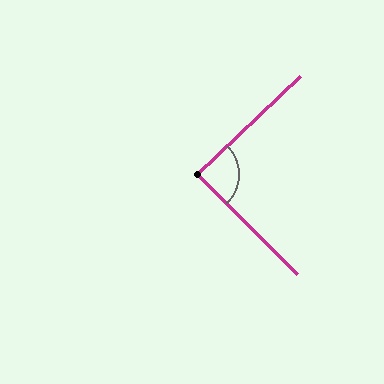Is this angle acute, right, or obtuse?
It is approximately a right angle.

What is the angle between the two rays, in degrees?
Approximately 89 degrees.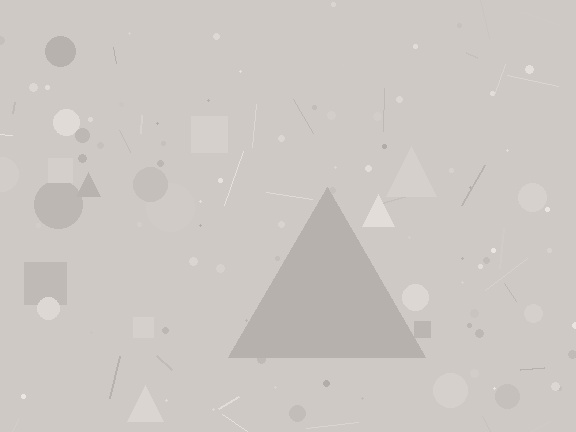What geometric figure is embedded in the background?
A triangle is embedded in the background.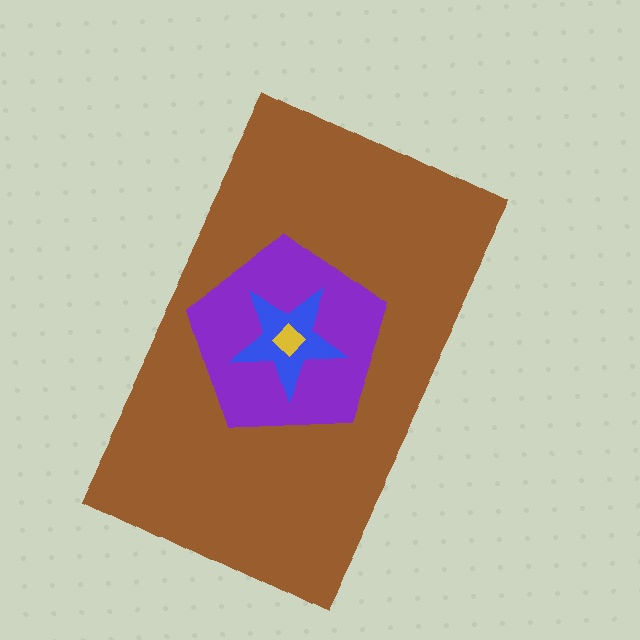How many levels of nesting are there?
4.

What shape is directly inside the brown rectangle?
The purple pentagon.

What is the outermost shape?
The brown rectangle.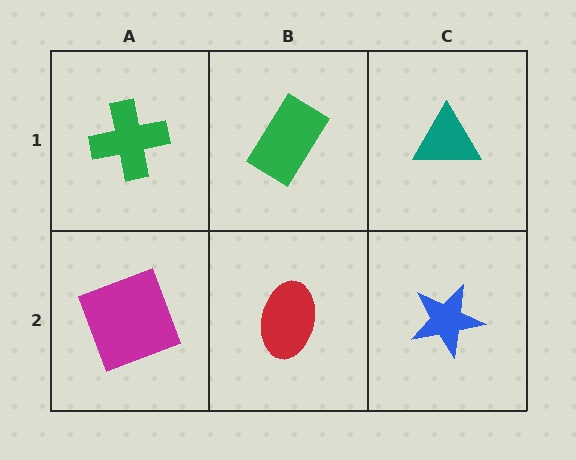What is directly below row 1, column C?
A blue star.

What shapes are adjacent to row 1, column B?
A red ellipse (row 2, column B), a green cross (row 1, column A), a teal triangle (row 1, column C).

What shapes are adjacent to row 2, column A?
A green cross (row 1, column A), a red ellipse (row 2, column B).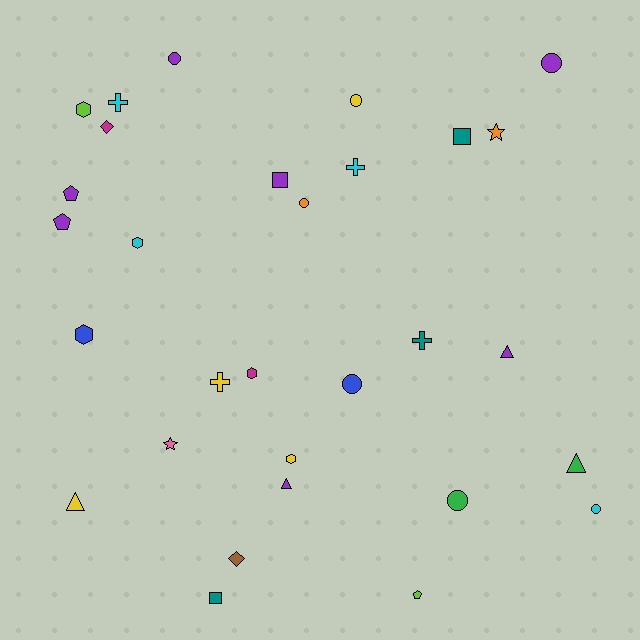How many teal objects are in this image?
There are 3 teal objects.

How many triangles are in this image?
There are 4 triangles.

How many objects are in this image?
There are 30 objects.